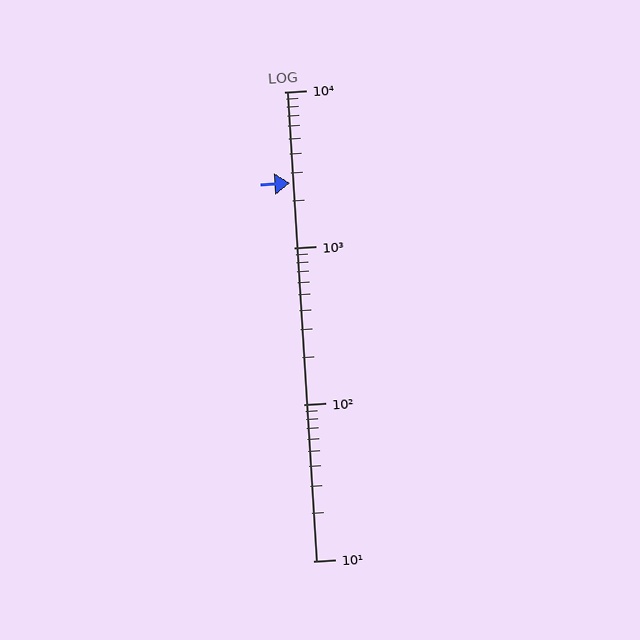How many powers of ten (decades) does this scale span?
The scale spans 3 decades, from 10 to 10000.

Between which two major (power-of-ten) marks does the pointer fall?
The pointer is between 1000 and 10000.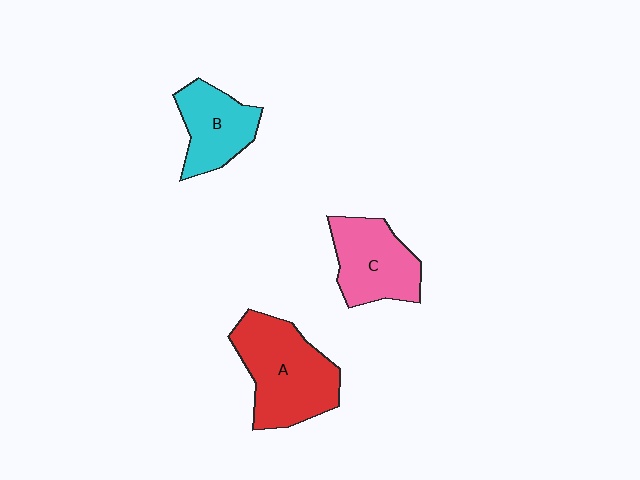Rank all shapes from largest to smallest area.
From largest to smallest: A (red), C (pink), B (cyan).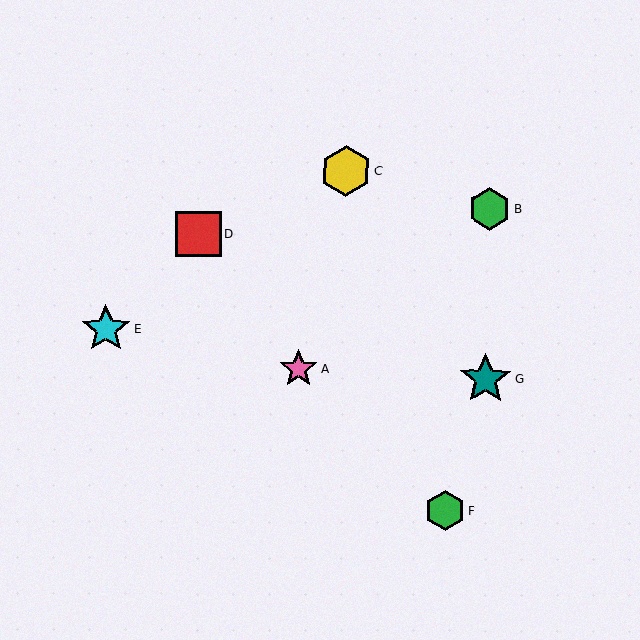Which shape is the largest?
The teal star (labeled G) is the largest.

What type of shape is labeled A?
Shape A is a pink star.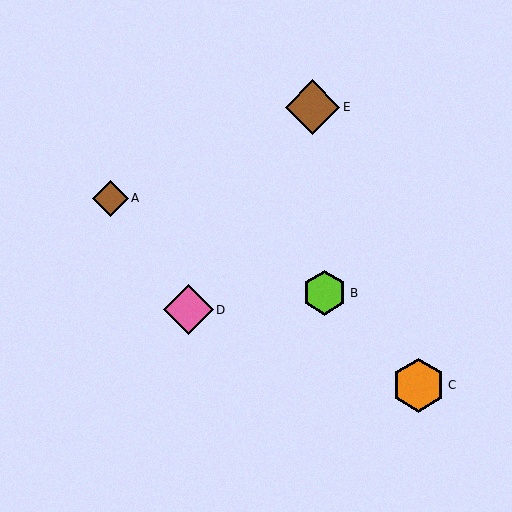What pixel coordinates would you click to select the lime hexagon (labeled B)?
Click at (325, 293) to select the lime hexagon B.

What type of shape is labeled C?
Shape C is an orange hexagon.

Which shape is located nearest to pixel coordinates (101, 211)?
The brown diamond (labeled A) at (110, 198) is nearest to that location.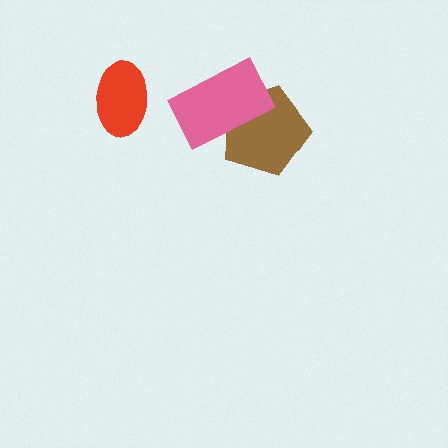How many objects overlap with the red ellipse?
0 objects overlap with the red ellipse.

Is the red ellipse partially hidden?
No, no other shape covers it.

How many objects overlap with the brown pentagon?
1 object overlaps with the brown pentagon.